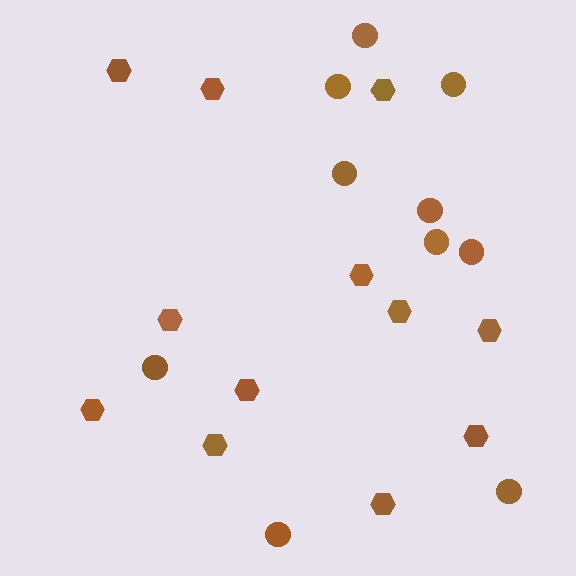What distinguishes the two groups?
There are 2 groups: one group of hexagons (12) and one group of circles (10).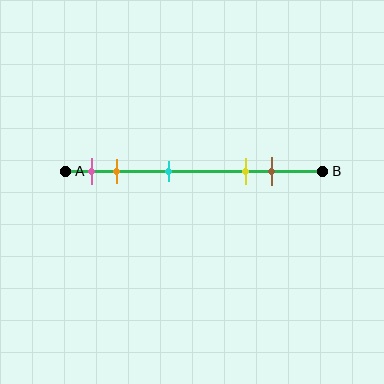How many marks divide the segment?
There are 5 marks dividing the segment.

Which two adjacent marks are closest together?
The pink and orange marks are the closest adjacent pair.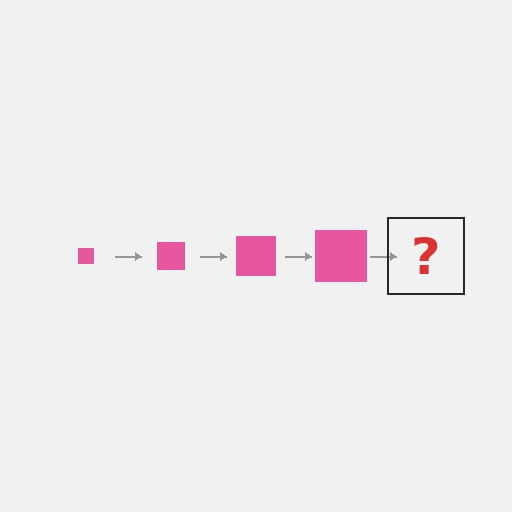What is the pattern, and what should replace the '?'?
The pattern is that the square gets progressively larger each step. The '?' should be a pink square, larger than the previous one.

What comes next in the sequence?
The next element should be a pink square, larger than the previous one.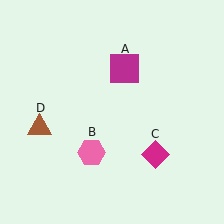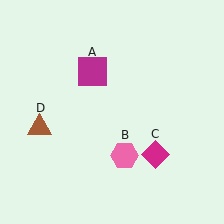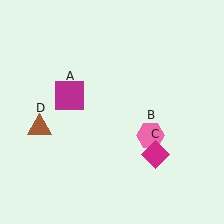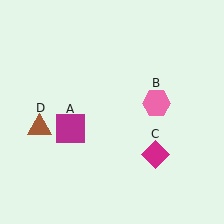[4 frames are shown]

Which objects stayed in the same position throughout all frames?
Magenta diamond (object C) and brown triangle (object D) remained stationary.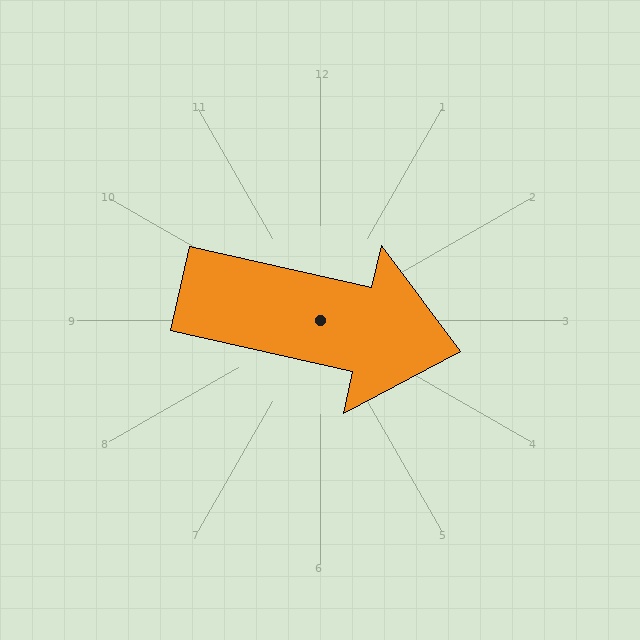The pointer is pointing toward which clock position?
Roughly 3 o'clock.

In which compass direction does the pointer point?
East.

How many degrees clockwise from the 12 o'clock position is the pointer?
Approximately 103 degrees.